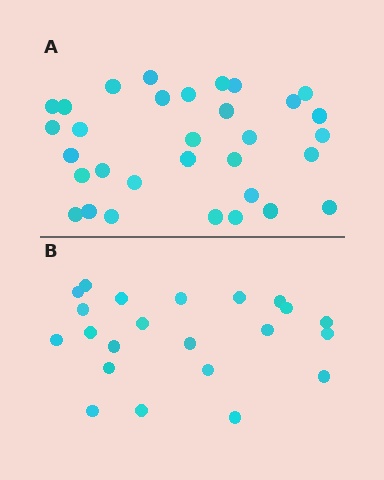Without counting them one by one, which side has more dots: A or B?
Region A (the top region) has more dots.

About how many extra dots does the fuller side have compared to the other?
Region A has roughly 10 or so more dots than region B.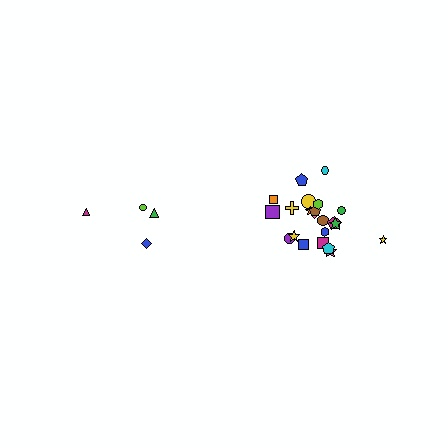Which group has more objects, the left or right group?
The right group.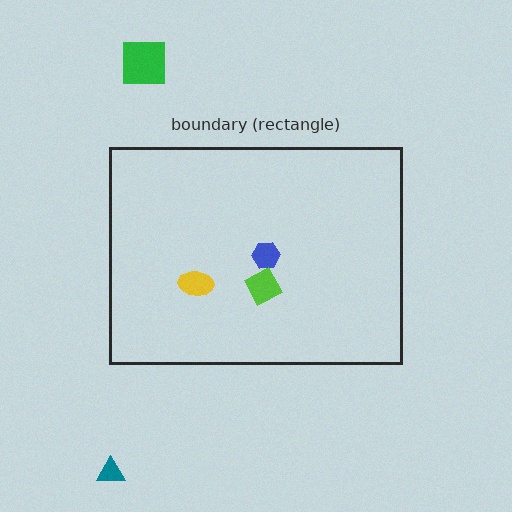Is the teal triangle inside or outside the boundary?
Outside.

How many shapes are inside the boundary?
3 inside, 2 outside.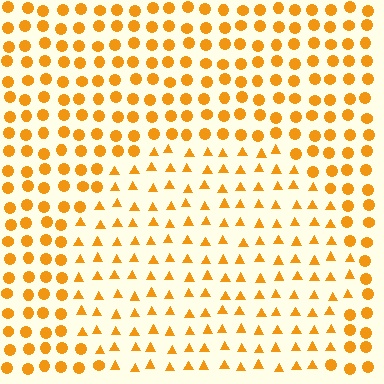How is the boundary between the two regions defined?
The boundary is defined by a change in element shape: triangles inside vs. circles outside. All elements share the same color and spacing.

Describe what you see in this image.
The image is filled with small orange elements arranged in a uniform grid. A circle-shaped region contains triangles, while the surrounding area contains circles. The boundary is defined purely by the change in element shape.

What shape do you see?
I see a circle.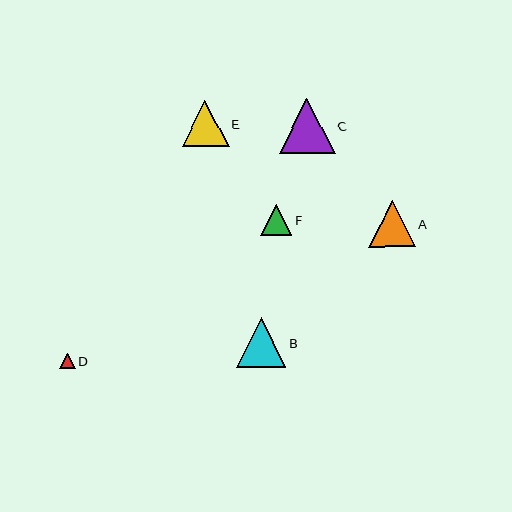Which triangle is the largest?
Triangle C is the largest with a size of approximately 55 pixels.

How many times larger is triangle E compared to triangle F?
Triangle E is approximately 1.5 times the size of triangle F.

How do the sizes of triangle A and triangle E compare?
Triangle A and triangle E are approximately the same size.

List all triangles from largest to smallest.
From largest to smallest: C, B, A, E, F, D.